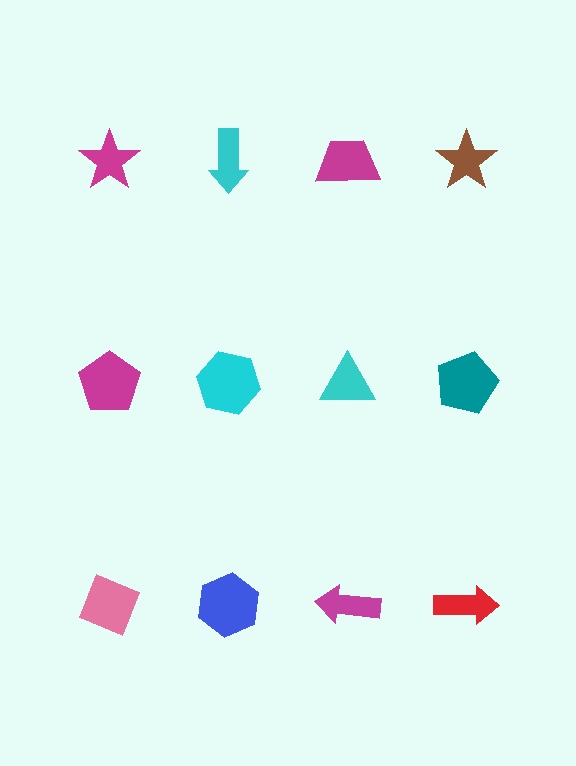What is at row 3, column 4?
A red arrow.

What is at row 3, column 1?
A pink diamond.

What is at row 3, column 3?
A magenta arrow.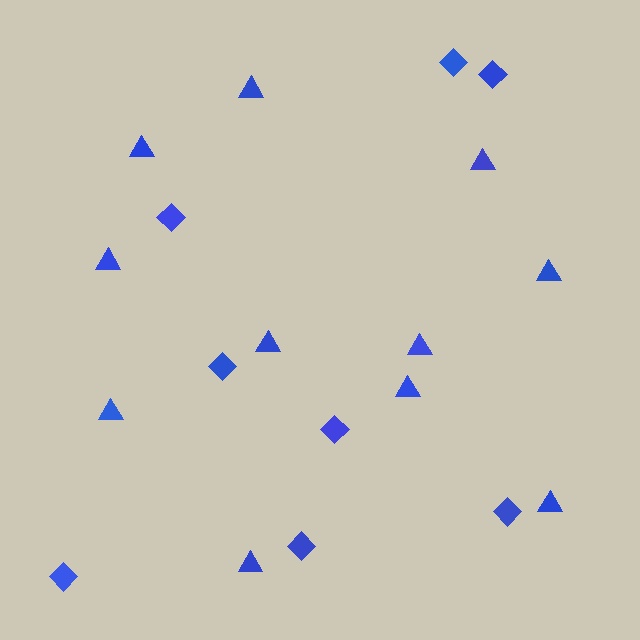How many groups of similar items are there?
There are 2 groups: one group of triangles (11) and one group of diamonds (8).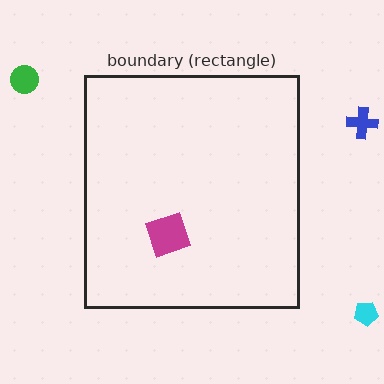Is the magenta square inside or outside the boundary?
Inside.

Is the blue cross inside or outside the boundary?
Outside.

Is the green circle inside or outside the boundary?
Outside.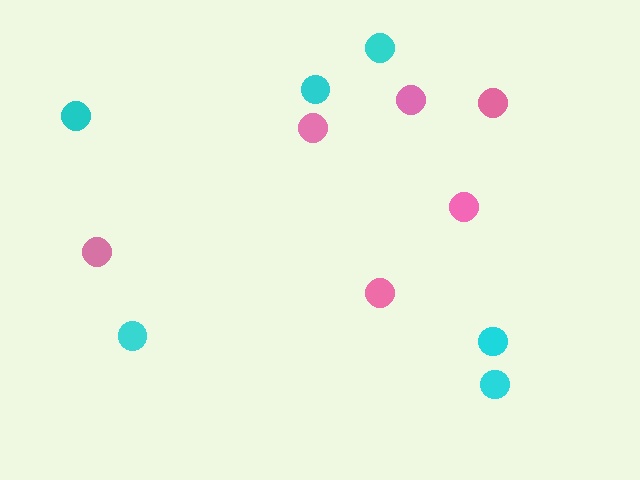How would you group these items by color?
There are 2 groups: one group of cyan circles (6) and one group of pink circles (6).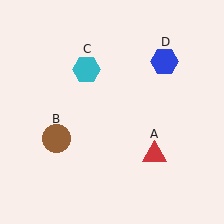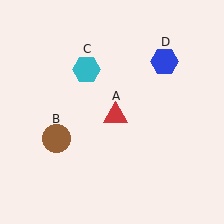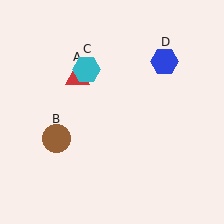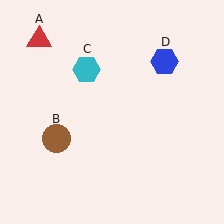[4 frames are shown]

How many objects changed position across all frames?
1 object changed position: red triangle (object A).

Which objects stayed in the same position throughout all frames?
Brown circle (object B) and cyan hexagon (object C) and blue hexagon (object D) remained stationary.